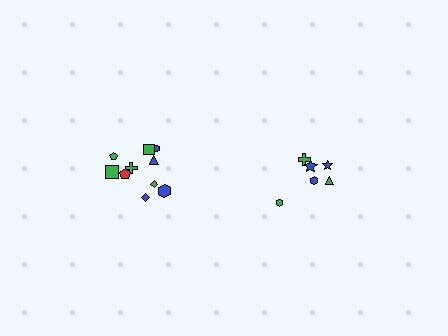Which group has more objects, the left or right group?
The left group.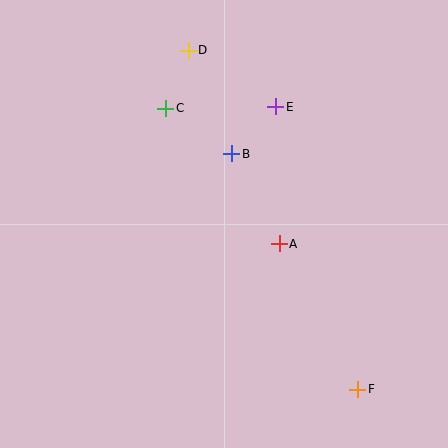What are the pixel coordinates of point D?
Point D is at (188, 50).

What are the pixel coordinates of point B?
Point B is at (232, 154).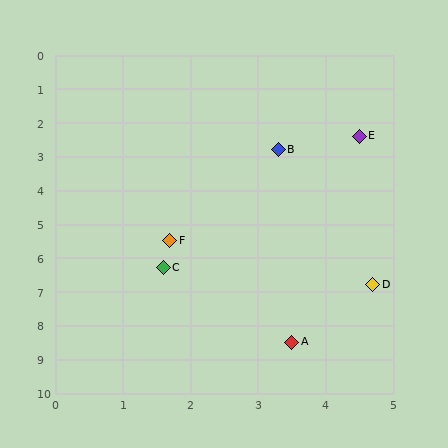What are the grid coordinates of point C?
Point C is at approximately (1.6, 6.3).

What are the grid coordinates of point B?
Point B is at approximately (3.3, 2.8).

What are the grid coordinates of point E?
Point E is at approximately (4.5, 2.4).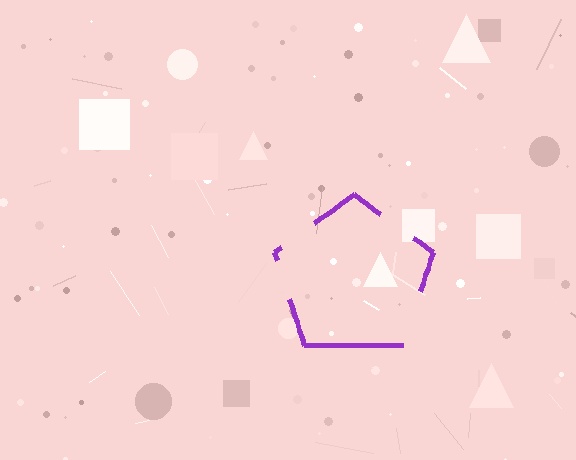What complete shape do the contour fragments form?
The contour fragments form a pentagon.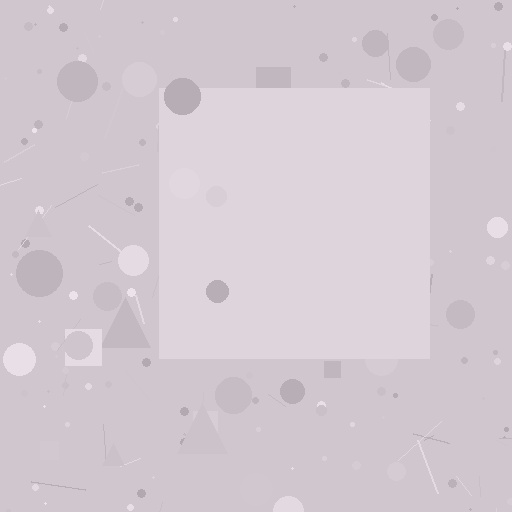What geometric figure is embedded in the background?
A square is embedded in the background.